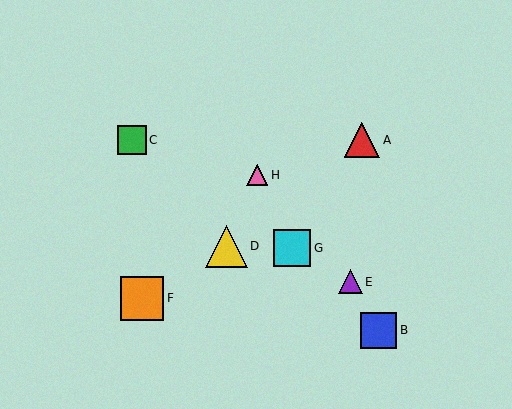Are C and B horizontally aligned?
No, C is at y≈140 and B is at y≈330.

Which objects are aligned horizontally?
Objects A, C are aligned horizontally.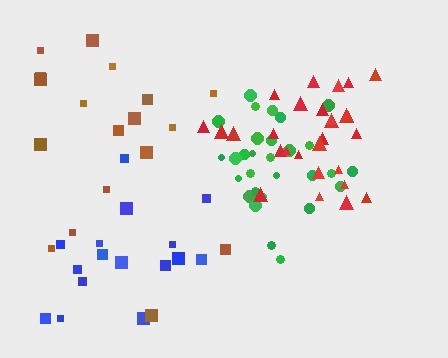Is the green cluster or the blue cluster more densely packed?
Green.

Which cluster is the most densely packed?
Green.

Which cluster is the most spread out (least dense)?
Brown.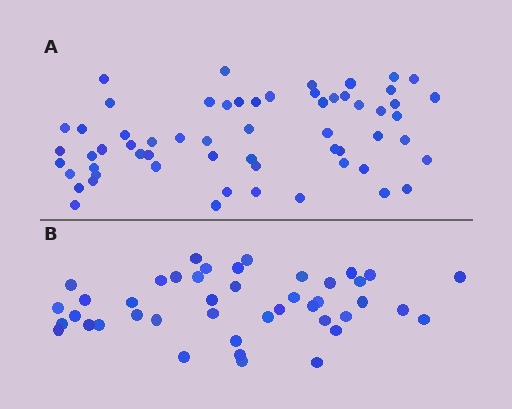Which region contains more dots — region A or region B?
Region A (the top region) has more dots.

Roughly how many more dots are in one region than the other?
Region A has approximately 15 more dots than region B.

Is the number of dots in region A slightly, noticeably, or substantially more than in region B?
Region A has noticeably more, but not dramatically so. The ratio is roughly 1.4 to 1.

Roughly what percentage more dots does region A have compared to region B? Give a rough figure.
About 40% more.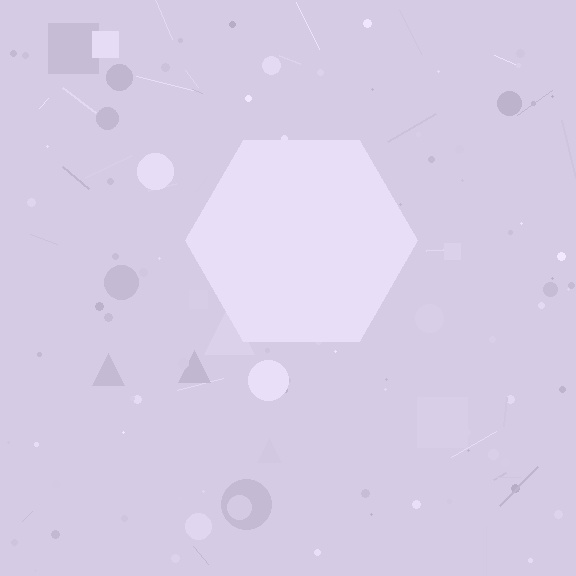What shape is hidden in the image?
A hexagon is hidden in the image.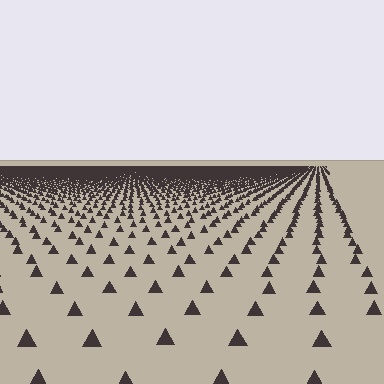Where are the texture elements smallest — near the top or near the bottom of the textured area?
Near the top.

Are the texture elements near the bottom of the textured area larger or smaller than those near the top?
Larger. Near the bottom, elements are closer to the viewer and appear at a bigger on-screen size.